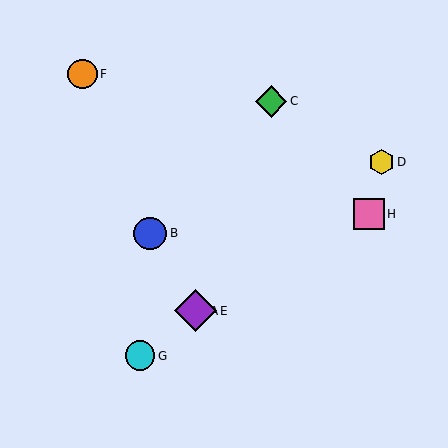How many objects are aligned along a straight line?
4 objects (A, D, E, G) are aligned along a straight line.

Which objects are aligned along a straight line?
Objects A, D, E, G are aligned along a straight line.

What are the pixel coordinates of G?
Object G is at (140, 356).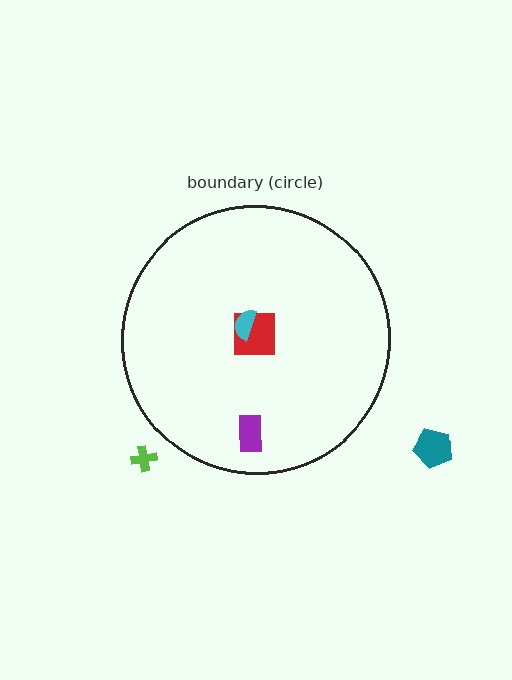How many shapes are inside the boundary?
3 inside, 2 outside.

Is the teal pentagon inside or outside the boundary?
Outside.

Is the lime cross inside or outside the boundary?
Outside.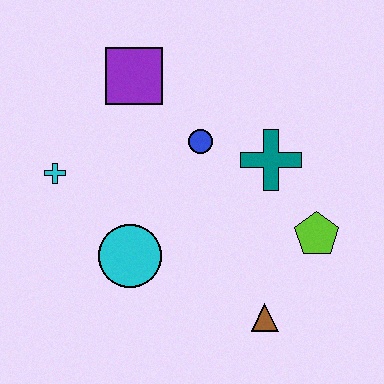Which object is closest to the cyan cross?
The cyan circle is closest to the cyan cross.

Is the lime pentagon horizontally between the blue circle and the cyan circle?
No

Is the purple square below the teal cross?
No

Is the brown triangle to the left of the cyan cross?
No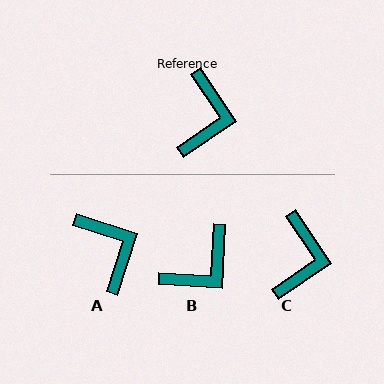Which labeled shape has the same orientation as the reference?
C.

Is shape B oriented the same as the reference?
No, it is off by about 37 degrees.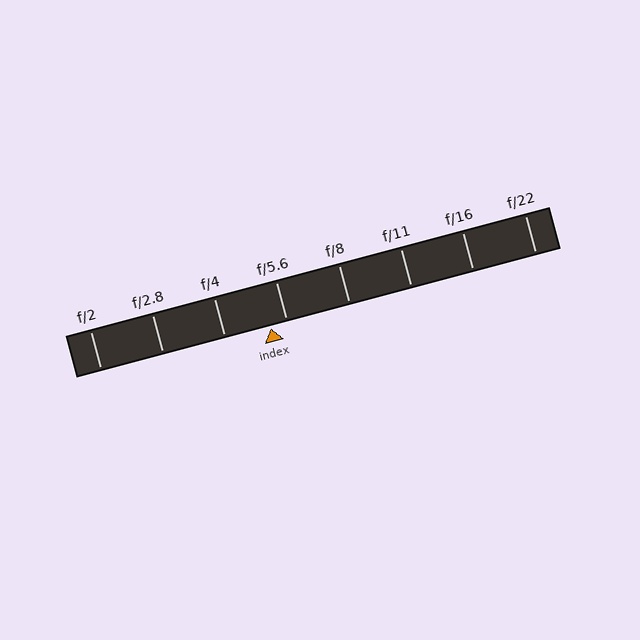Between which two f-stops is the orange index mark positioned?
The index mark is between f/4 and f/5.6.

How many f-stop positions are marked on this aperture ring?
There are 8 f-stop positions marked.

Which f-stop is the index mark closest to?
The index mark is closest to f/5.6.